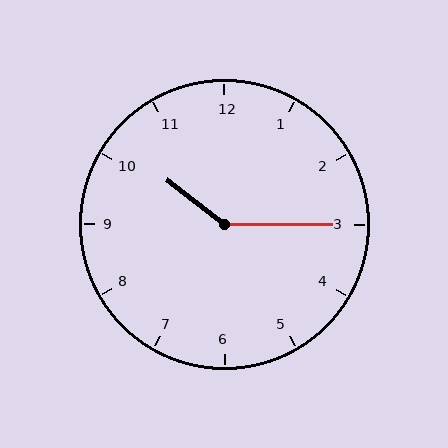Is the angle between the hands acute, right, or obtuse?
It is obtuse.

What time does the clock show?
10:15.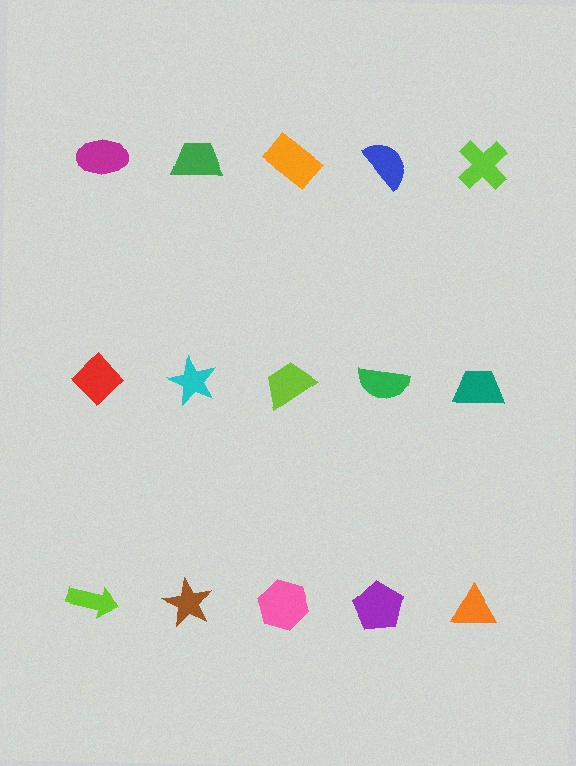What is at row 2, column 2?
A cyan star.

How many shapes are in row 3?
5 shapes.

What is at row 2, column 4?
A green semicircle.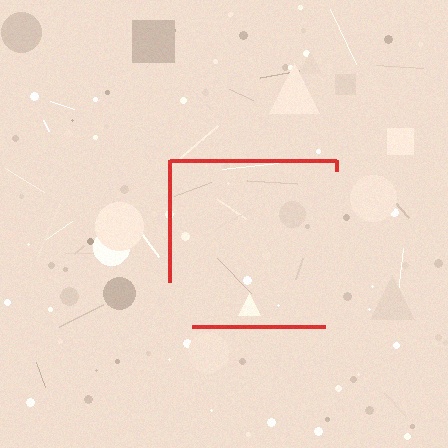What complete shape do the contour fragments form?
The contour fragments form a square.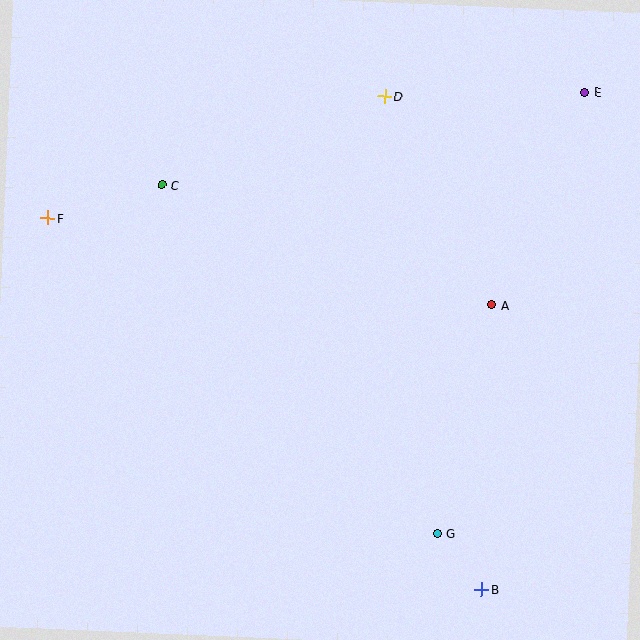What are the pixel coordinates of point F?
Point F is at (48, 218).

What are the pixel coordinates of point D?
Point D is at (385, 96).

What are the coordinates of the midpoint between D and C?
The midpoint between D and C is at (273, 141).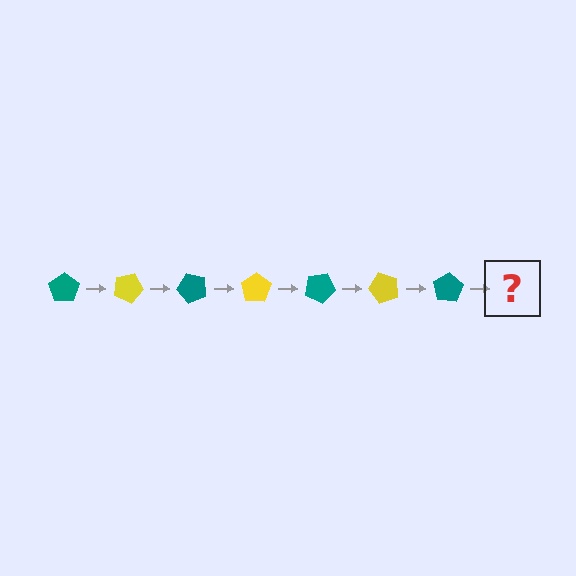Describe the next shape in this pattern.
It should be a yellow pentagon, rotated 175 degrees from the start.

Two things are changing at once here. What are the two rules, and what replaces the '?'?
The two rules are that it rotates 25 degrees each step and the color cycles through teal and yellow. The '?' should be a yellow pentagon, rotated 175 degrees from the start.